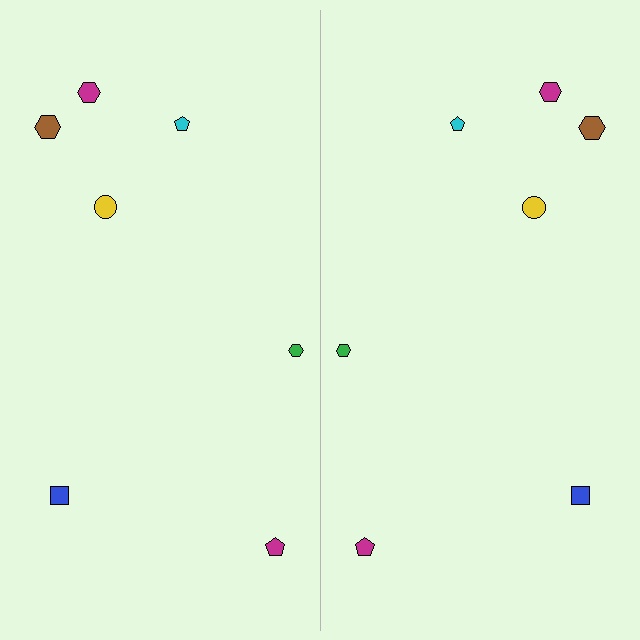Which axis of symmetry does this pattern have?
The pattern has a vertical axis of symmetry running through the center of the image.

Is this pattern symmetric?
Yes, this pattern has bilateral (reflection) symmetry.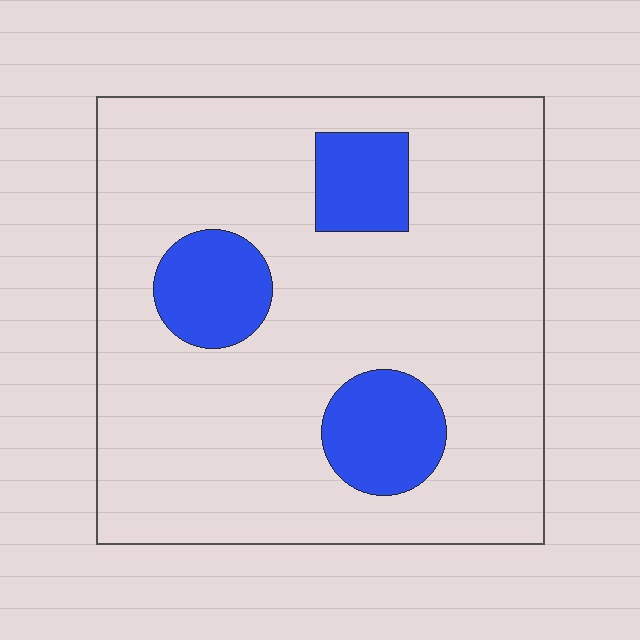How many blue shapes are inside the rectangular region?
3.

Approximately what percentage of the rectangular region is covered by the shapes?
Approximately 15%.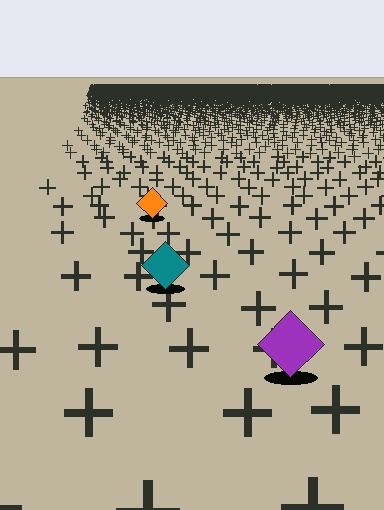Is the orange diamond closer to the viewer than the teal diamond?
No. The teal diamond is closer — you can tell from the texture gradient: the ground texture is coarser near it.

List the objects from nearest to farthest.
From nearest to farthest: the purple diamond, the teal diamond, the orange diamond.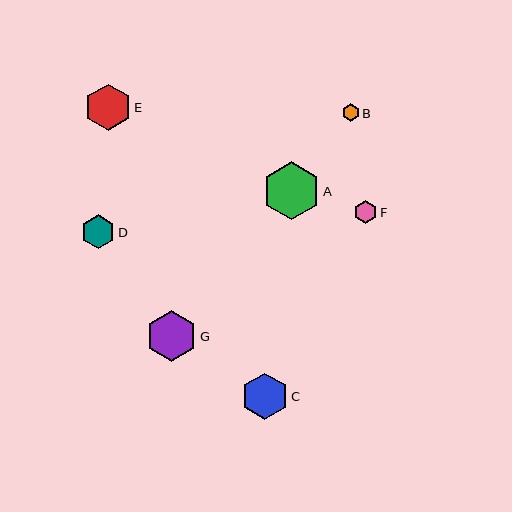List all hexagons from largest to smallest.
From largest to smallest: A, G, E, C, D, F, B.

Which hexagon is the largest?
Hexagon A is the largest with a size of approximately 58 pixels.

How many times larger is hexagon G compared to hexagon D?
Hexagon G is approximately 1.5 times the size of hexagon D.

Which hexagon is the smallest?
Hexagon B is the smallest with a size of approximately 17 pixels.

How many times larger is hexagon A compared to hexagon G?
Hexagon A is approximately 1.1 times the size of hexagon G.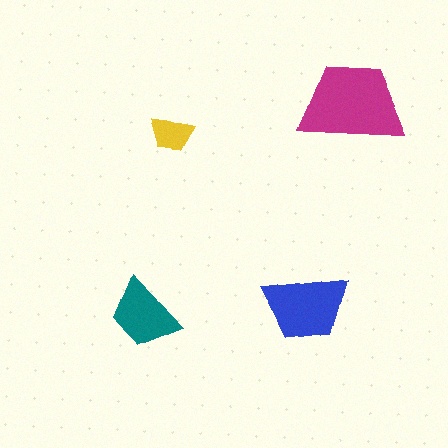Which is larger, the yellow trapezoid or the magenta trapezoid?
The magenta one.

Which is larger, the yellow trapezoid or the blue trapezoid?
The blue one.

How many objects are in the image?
There are 4 objects in the image.